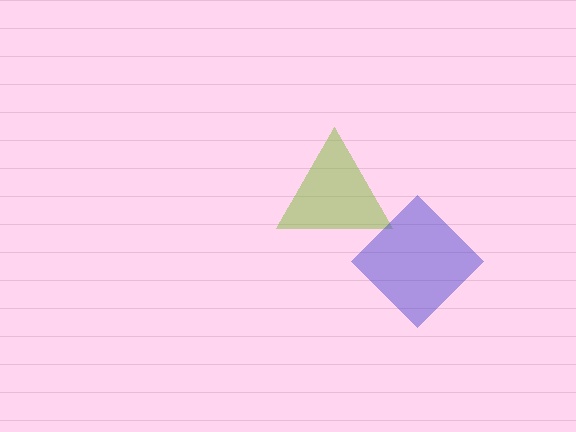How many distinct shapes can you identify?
There are 2 distinct shapes: a lime triangle, a blue diamond.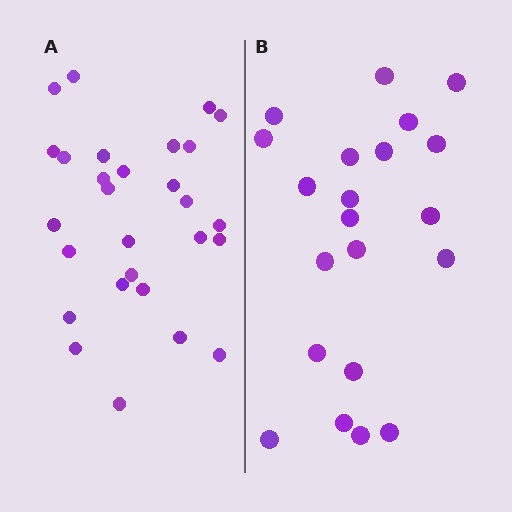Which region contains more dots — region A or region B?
Region A (the left region) has more dots.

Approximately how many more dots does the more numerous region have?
Region A has roughly 8 or so more dots than region B.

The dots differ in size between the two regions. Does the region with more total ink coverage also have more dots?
No. Region B has more total ink coverage because its dots are larger, but region A actually contains more individual dots. Total area can be misleading — the number of items is what matters here.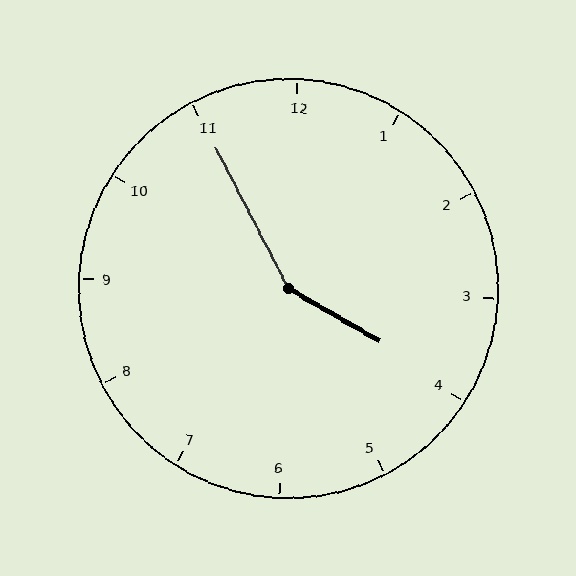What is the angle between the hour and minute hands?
Approximately 148 degrees.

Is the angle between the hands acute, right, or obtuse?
It is obtuse.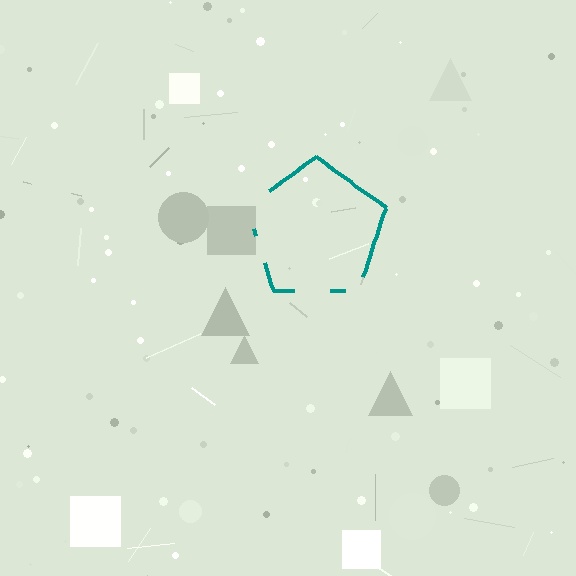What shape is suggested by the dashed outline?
The dashed outline suggests a pentagon.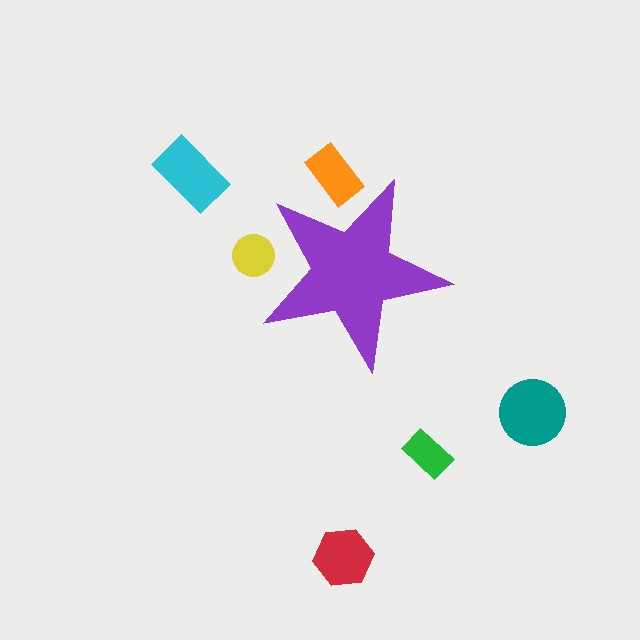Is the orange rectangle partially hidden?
Yes, the orange rectangle is partially hidden behind the purple star.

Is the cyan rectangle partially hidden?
No, the cyan rectangle is fully visible.